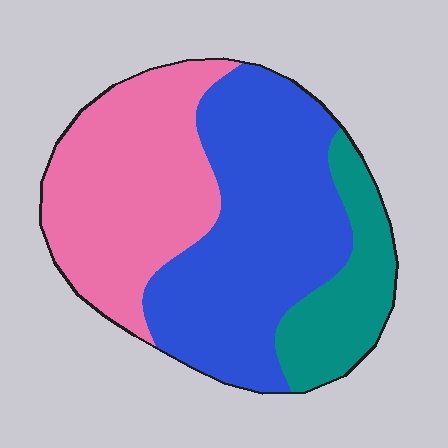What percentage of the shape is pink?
Pink takes up about three eighths (3/8) of the shape.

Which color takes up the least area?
Teal, at roughly 15%.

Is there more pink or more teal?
Pink.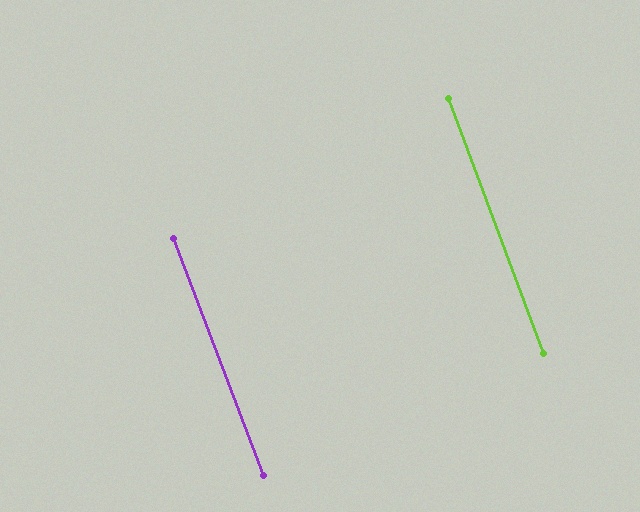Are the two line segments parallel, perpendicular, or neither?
Parallel — their directions differ by only 0.3°.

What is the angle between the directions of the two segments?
Approximately 0 degrees.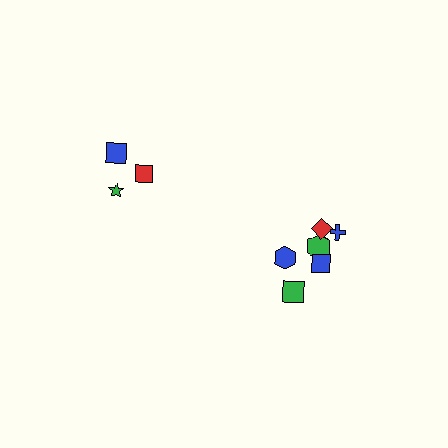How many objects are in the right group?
There are 6 objects.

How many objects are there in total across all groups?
There are 9 objects.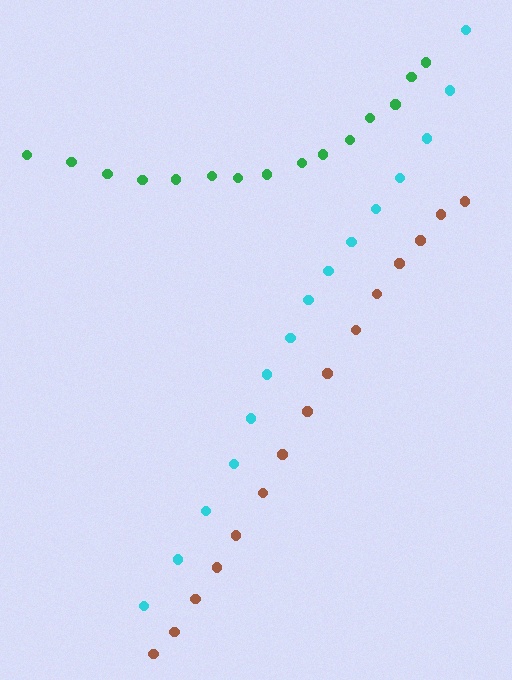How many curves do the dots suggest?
There are 3 distinct paths.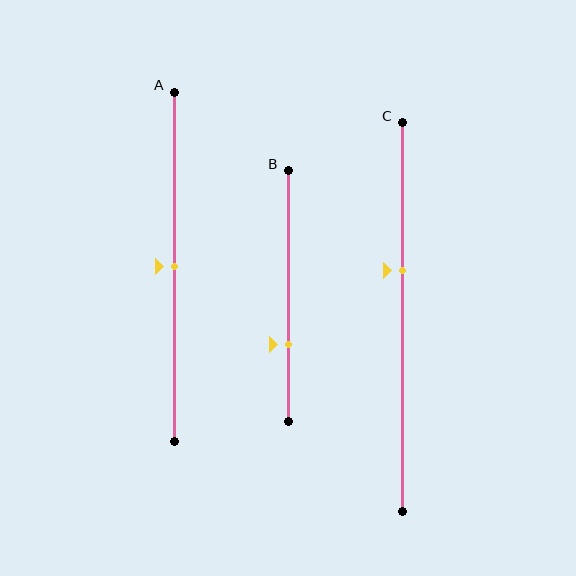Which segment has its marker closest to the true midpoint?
Segment A has its marker closest to the true midpoint.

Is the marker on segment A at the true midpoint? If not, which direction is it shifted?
Yes, the marker on segment A is at the true midpoint.